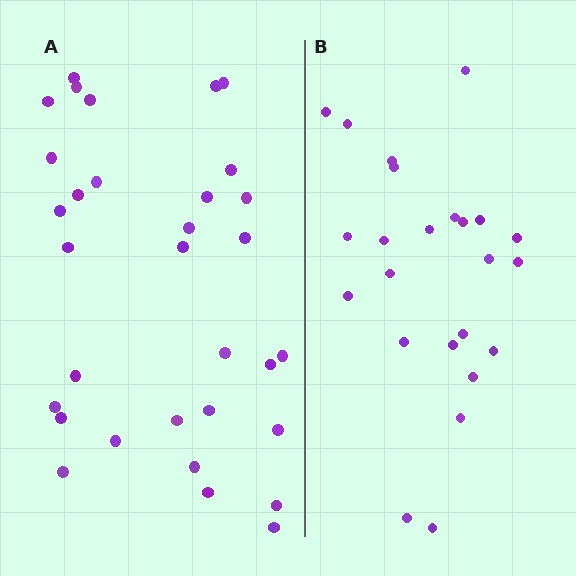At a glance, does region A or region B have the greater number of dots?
Region A (the left region) has more dots.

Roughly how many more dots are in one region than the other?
Region A has roughly 8 or so more dots than region B.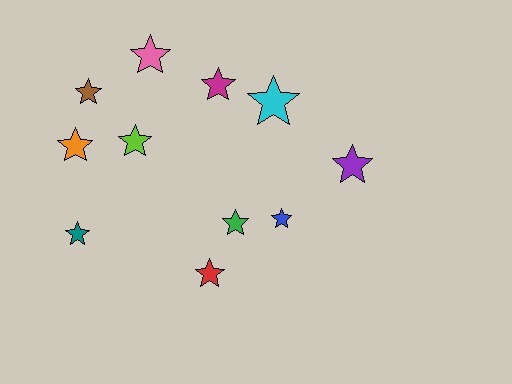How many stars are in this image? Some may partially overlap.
There are 11 stars.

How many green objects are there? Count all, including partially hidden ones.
There is 1 green object.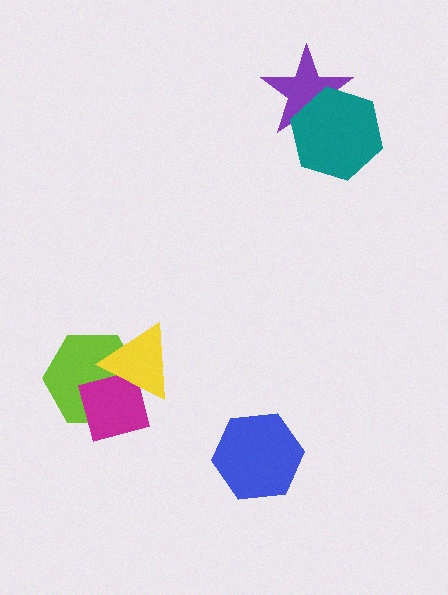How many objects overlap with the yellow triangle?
2 objects overlap with the yellow triangle.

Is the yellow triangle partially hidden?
No, no other shape covers it.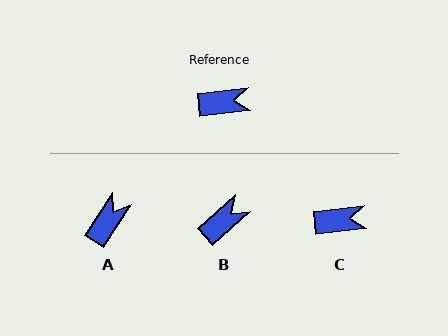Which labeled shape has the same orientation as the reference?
C.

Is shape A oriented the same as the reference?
No, it is off by about 50 degrees.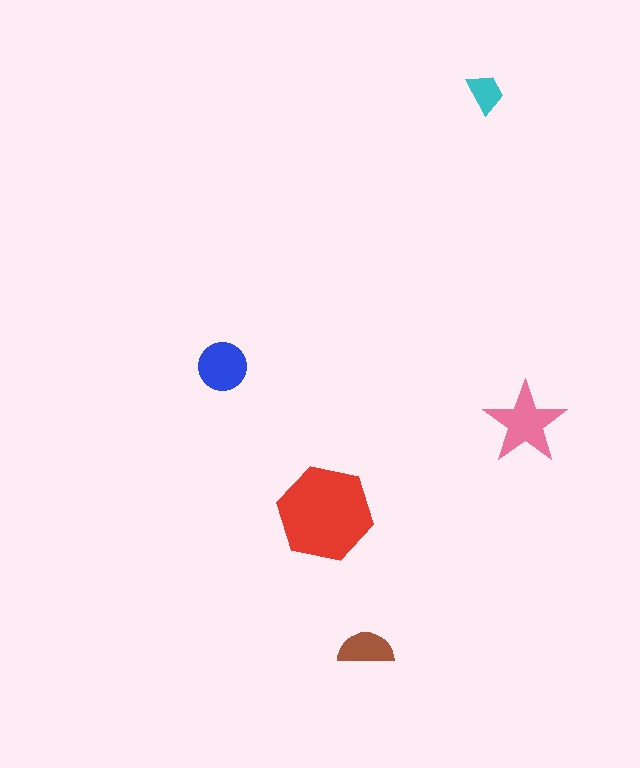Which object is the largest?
The red hexagon.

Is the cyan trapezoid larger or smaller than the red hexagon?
Smaller.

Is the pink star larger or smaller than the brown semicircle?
Larger.